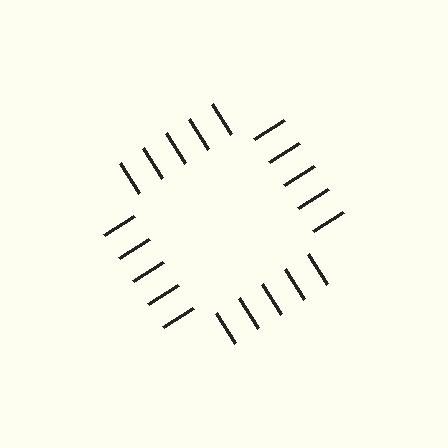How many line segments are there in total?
20 — 5 along each of the 4 edges.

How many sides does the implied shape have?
4 sides — the line-ends trace a square.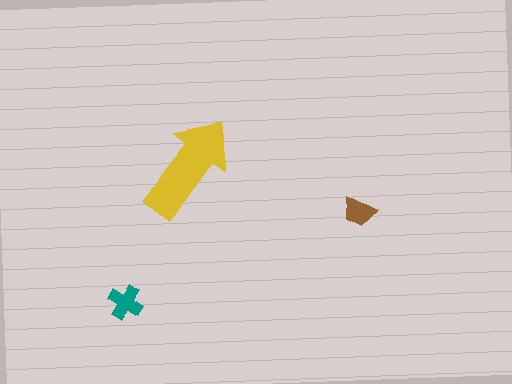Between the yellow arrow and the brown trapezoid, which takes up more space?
The yellow arrow.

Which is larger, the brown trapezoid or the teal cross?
The teal cross.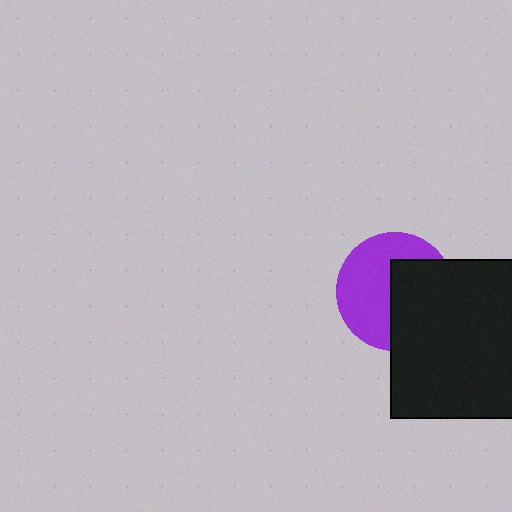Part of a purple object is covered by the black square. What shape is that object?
It is a circle.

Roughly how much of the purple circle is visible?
About half of it is visible (roughly 54%).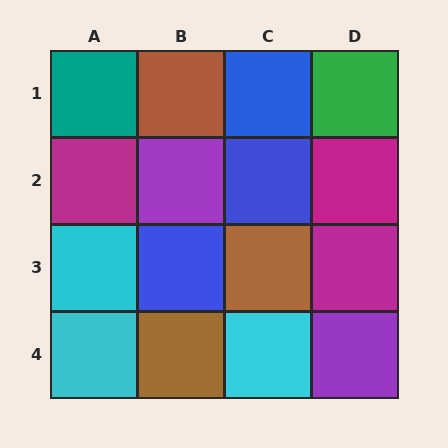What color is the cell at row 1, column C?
Blue.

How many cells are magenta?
3 cells are magenta.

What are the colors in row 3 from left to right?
Cyan, blue, brown, magenta.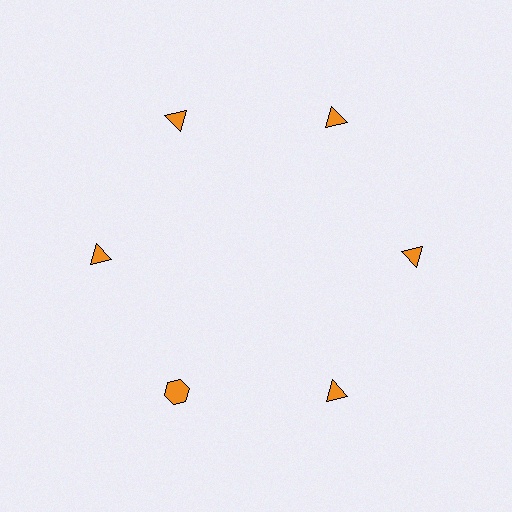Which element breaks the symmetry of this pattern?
The orange hexagon at roughly the 7 o'clock position breaks the symmetry. All other shapes are orange triangles.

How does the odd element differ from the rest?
It has a different shape: hexagon instead of triangle.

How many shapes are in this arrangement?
There are 6 shapes arranged in a ring pattern.